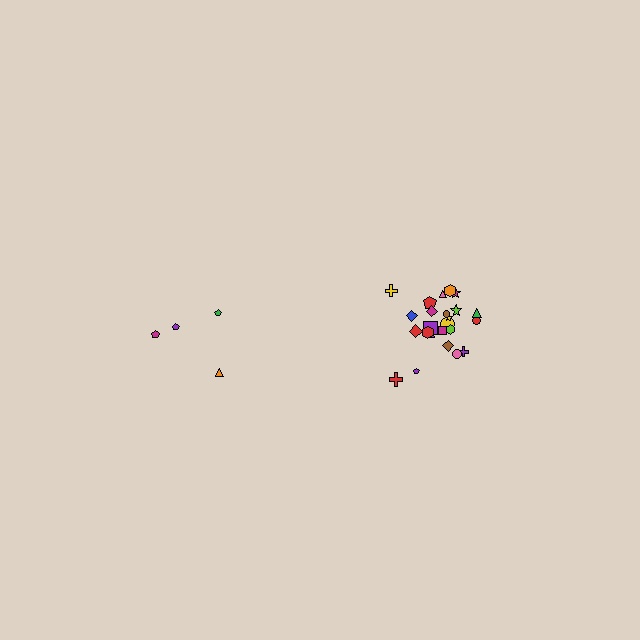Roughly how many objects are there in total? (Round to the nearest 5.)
Roughly 30 objects in total.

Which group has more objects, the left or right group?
The right group.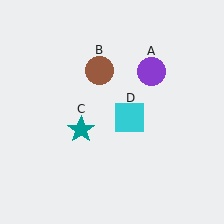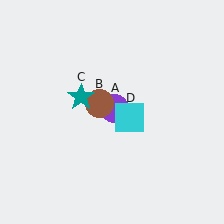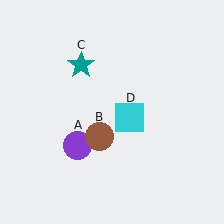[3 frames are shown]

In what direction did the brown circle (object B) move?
The brown circle (object B) moved down.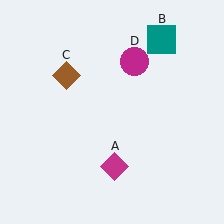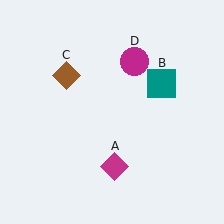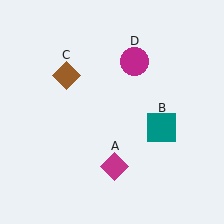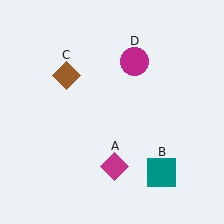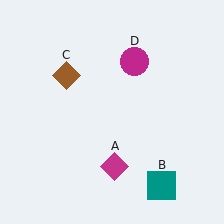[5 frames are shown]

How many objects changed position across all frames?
1 object changed position: teal square (object B).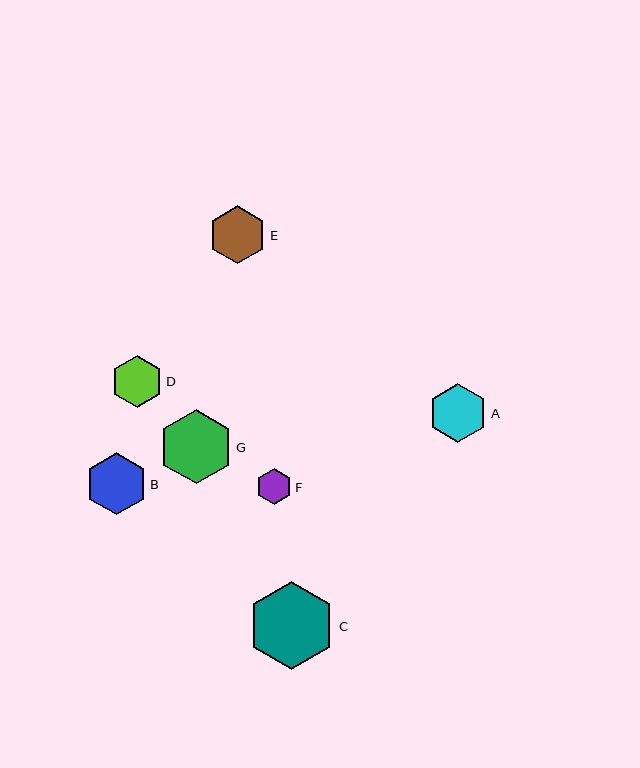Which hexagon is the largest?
Hexagon C is the largest with a size of approximately 88 pixels.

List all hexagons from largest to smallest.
From largest to smallest: C, G, B, A, E, D, F.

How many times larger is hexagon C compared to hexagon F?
Hexagon C is approximately 2.5 times the size of hexagon F.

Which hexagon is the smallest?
Hexagon F is the smallest with a size of approximately 35 pixels.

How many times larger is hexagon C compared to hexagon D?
Hexagon C is approximately 1.7 times the size of hexagon D.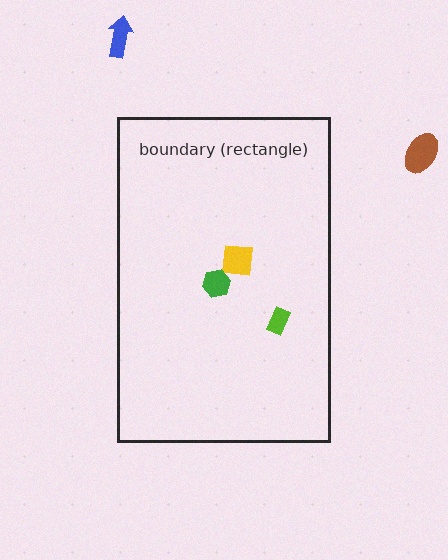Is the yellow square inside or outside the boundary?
Inside.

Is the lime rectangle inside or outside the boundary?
Inside.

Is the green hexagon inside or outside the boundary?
Inside.